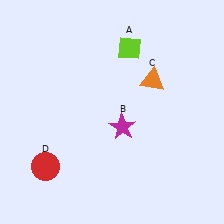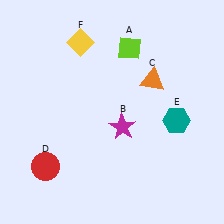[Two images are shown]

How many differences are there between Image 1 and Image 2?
There are 2 differences between the two images.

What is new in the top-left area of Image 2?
A yellow diamond (F) was added in the top-left area of Image 2.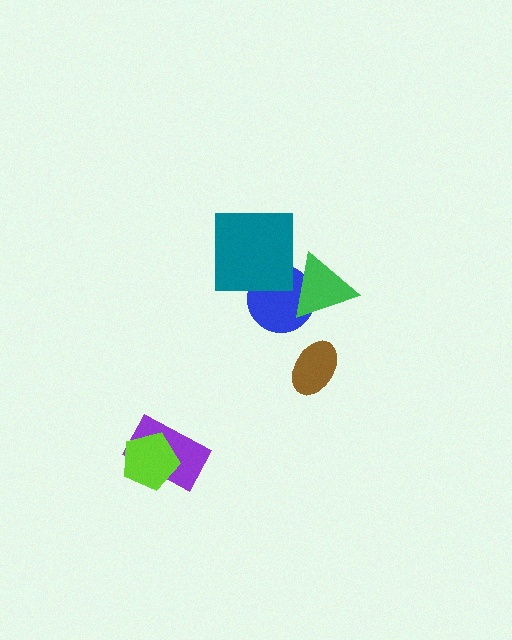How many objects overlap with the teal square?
1 object overlaps with the teal square.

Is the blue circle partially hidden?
Yes, it is partially covered by another shape.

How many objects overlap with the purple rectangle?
1 object overlaps with the purple rectangle.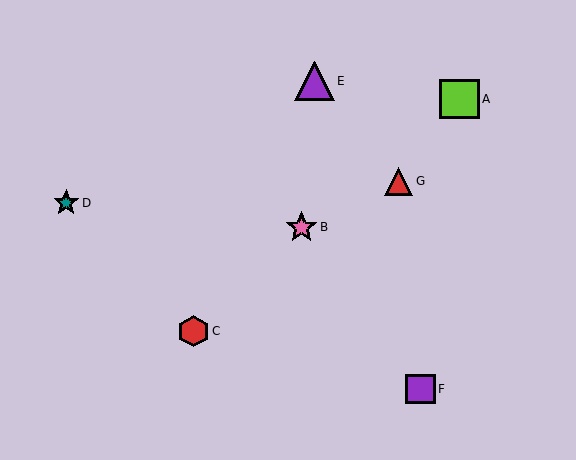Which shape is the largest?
The purple triangle (labeled E) is the largest.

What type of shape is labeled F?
Shape F is a purple square.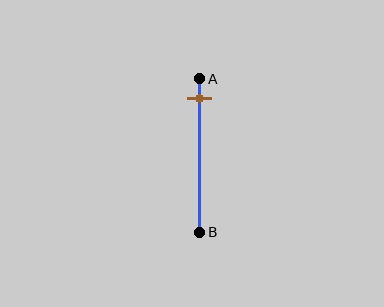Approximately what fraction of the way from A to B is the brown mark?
The brown mark is approximately 15% of the way from A to B.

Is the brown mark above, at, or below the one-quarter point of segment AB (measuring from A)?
The brown mark is above the one-quarter point of segment AB.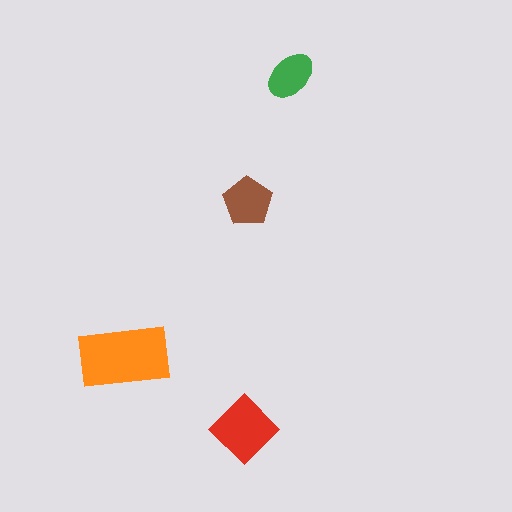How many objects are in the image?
There are 4 objects in the image.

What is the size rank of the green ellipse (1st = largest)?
4th.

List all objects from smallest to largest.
The green ellipse, the brown pentagon, the red diamond, the orange rectangle.